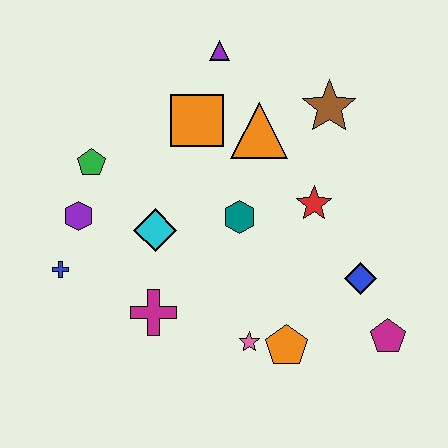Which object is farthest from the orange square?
The magenta pentagon is farthest from the orange square.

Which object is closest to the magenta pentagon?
The blue diamond is closest to the magenta pentagon.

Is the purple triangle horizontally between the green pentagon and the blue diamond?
Yes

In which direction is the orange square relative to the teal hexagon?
The orange square is above the teal hexagon.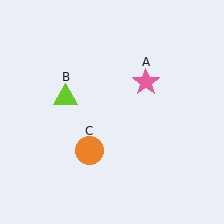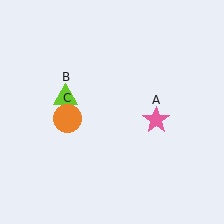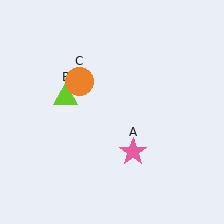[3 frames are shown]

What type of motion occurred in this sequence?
The pink star (object A), orange circle (object C) rotated clockwise around the center of the scene.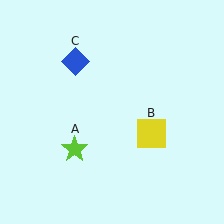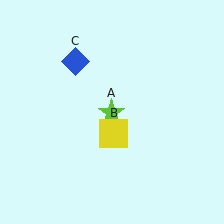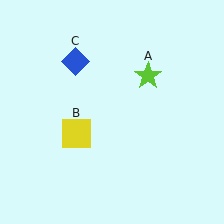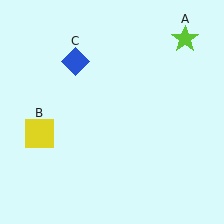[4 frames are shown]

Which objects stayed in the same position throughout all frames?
Blue diamond (object C) remained stationary.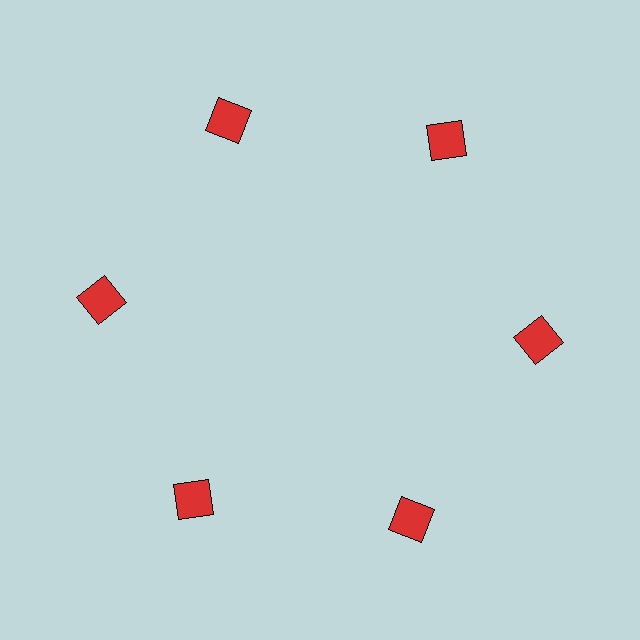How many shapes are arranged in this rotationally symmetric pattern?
There are 6 shapes, arranged in 6 groups of 1.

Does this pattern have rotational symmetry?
Yes, this pattern has 6-fold rotational symmetry. It looks the same after rotating 60 degrees around the center.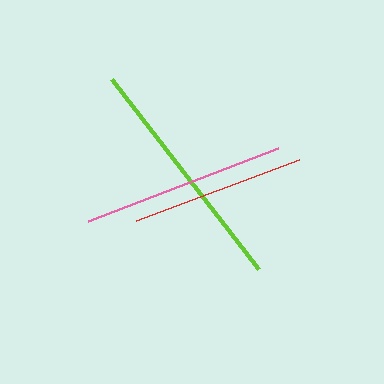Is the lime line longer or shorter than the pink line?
The lime line is longer than the pink line.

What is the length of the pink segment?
The pink segment is approximately 203 pixels long.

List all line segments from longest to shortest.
From longest to shortest: lime, pink, red.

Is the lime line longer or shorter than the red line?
The lime line is longer than the red line.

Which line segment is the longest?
The lime line is the longest at approximately 240 pixels.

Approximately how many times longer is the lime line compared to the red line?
The lime line is approximately 1.4 times the length of the red line.